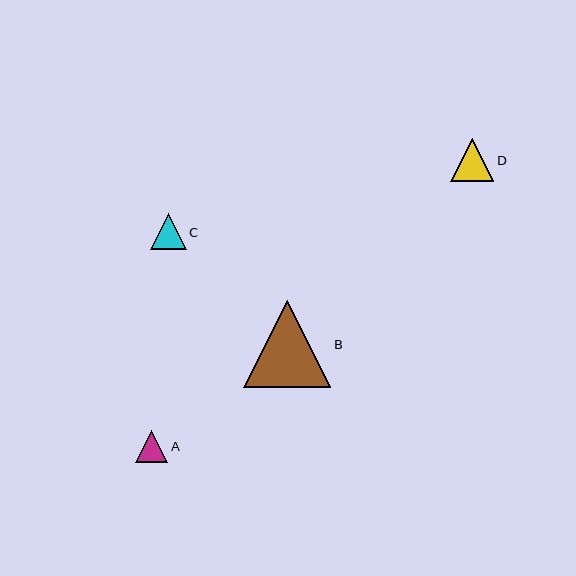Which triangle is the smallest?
Triangle A is the smallest with a size of approximately 32 pixels.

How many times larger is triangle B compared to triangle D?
Triangle B is approximately 2.0 times the size of triangle D.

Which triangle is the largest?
Triangle B is the largest with a size of approximately 87 pixels.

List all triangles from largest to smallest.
From largest to smallest: B, D, C, A.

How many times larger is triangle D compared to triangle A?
Triangle D is approximately 1.3 times the size of triangle A.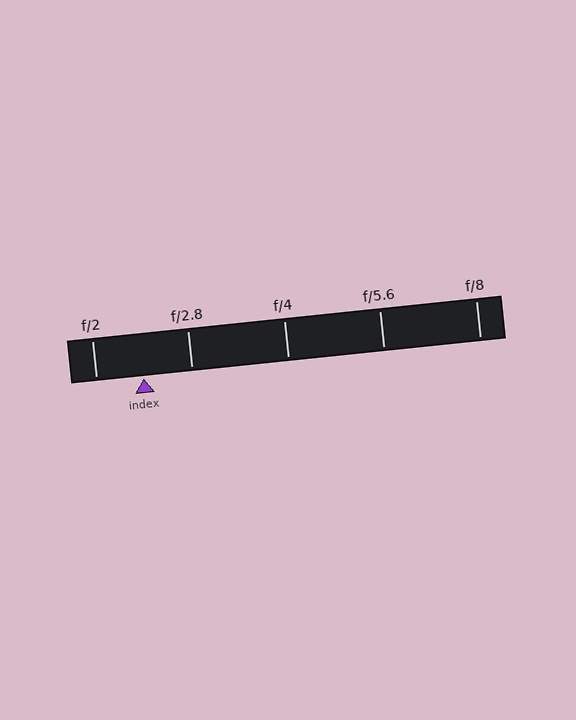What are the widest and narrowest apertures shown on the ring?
The widest aperture shown is f/2 and the narrowest is f/8.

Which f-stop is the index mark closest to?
The index mark is closest to f/2.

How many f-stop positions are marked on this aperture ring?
There are 5 f-stop positions marked.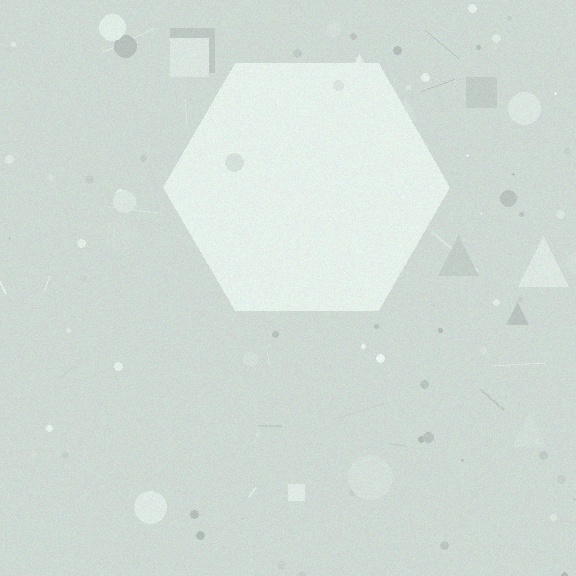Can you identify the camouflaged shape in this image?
The camouflaged shape is a hexagon.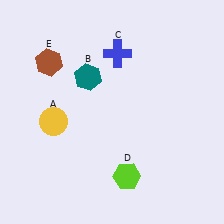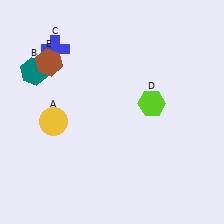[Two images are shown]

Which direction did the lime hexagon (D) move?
The lime hexagon (D) moved up.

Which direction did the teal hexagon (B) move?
The teal hexagon (B) moved left.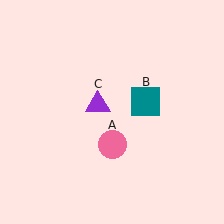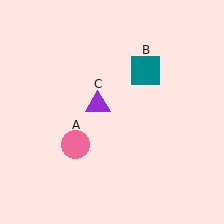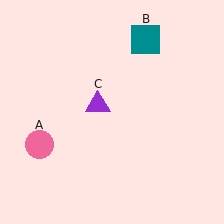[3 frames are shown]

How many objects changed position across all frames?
2 objects changed position: pink circle (object A), teal square (object B).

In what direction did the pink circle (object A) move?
The pink circle (object A) moved left.